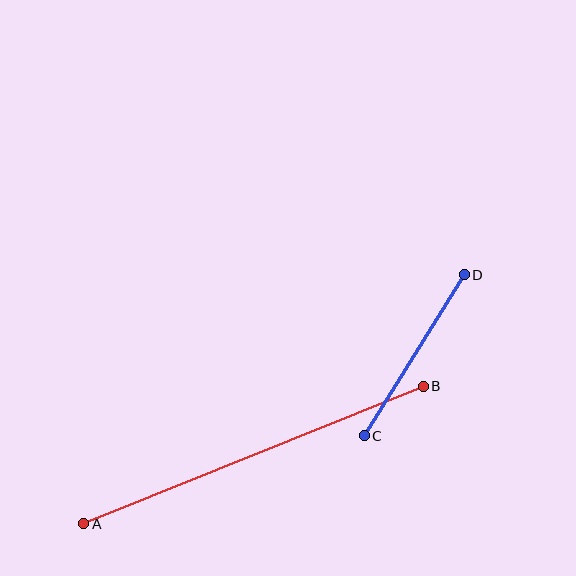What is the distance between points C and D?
The distance is approximately 189 pixels.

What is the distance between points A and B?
The distance is approximately 366 pixels.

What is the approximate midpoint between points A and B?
The midpoint is at approximately (254, 455) pixels.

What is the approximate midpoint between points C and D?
The midpoint is at approximately (414, 355) pixels.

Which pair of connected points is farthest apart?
Points A and B are farthest apart.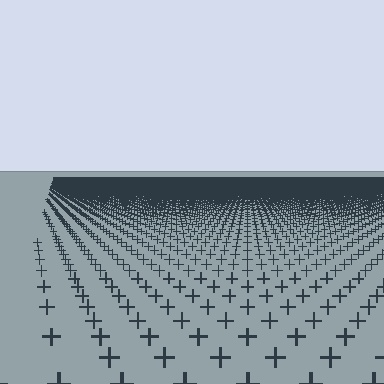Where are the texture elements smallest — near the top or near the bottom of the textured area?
Near the top.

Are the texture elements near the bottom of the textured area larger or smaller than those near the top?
Larger. Near the bottom, elements are closer to the viewer and appear at a bigger on-screen size.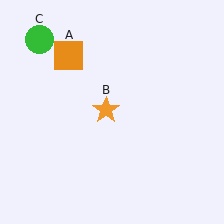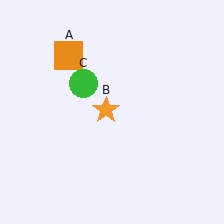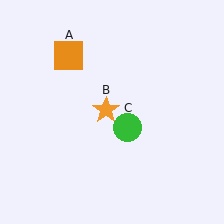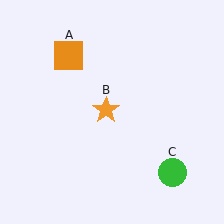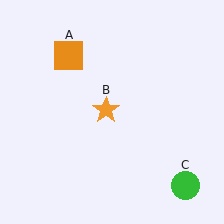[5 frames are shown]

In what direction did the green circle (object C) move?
The green circle (object C) moved down and to the right.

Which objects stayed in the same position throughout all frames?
Orange square (object A) and orange star (object B) remained stationary.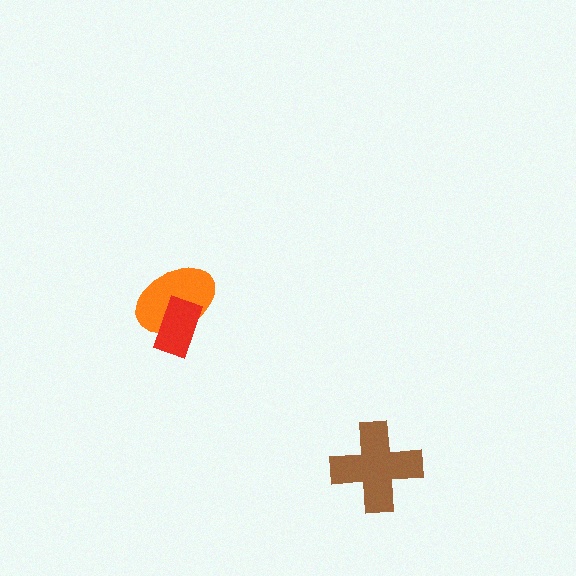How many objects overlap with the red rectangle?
1 object overlaps with the red rectangle.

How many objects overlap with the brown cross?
0 objects overlap with the brown cross.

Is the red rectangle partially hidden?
No, no other shape covers it.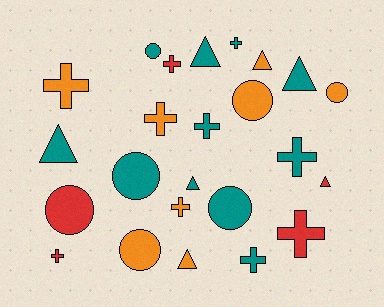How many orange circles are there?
There are 3 orange circles.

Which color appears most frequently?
Teal, with 11 objects.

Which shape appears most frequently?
Cross, with 10 objects.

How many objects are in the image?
There are 24 objects.